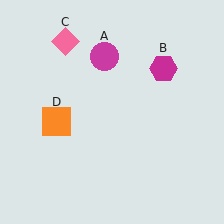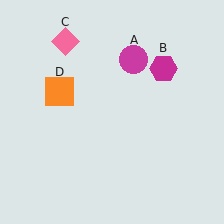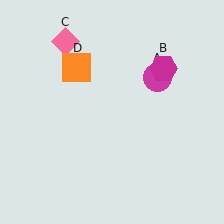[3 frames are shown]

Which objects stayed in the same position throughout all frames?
Magenta hexagon (object B) and pink diamond (object C) remained stationary.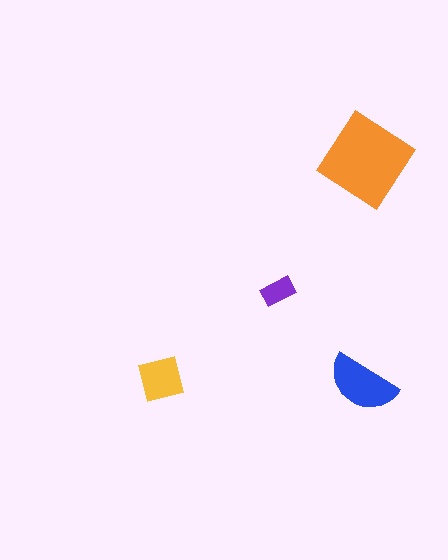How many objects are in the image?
There are 4 objects in the image.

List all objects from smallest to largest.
The purple rectangle, the yellow square, the blue semicircle, the orange diamond.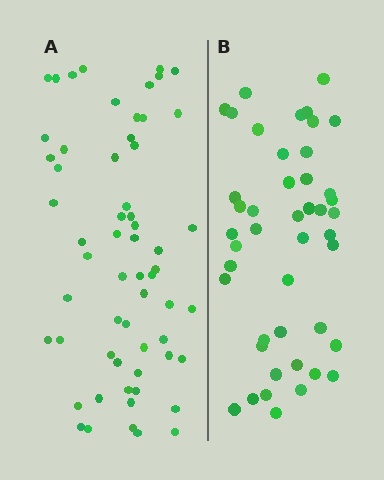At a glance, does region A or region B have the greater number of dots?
Region A (the left region) has more dots.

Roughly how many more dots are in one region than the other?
Region A has approximately 15 more dots than region B.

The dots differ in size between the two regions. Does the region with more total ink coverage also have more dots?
No. Region B has more total ink coverage because its dots are larger, but region A actually contains more individual dots. Total area can be misleading — the number of items is what matters here.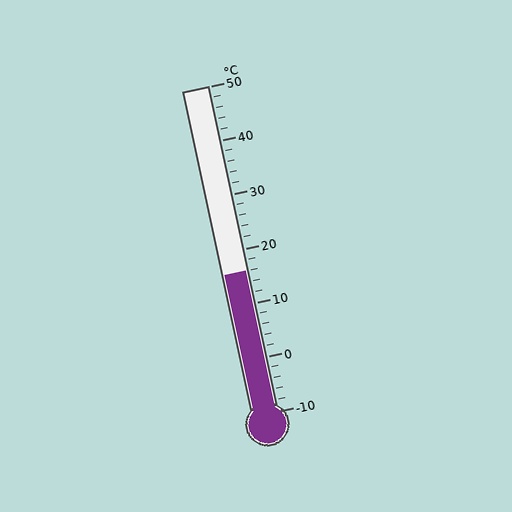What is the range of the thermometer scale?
The thermometer scale ranges from -10°C to 50°C.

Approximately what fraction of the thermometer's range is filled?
The thermometer is filled to approximately 45% of its range.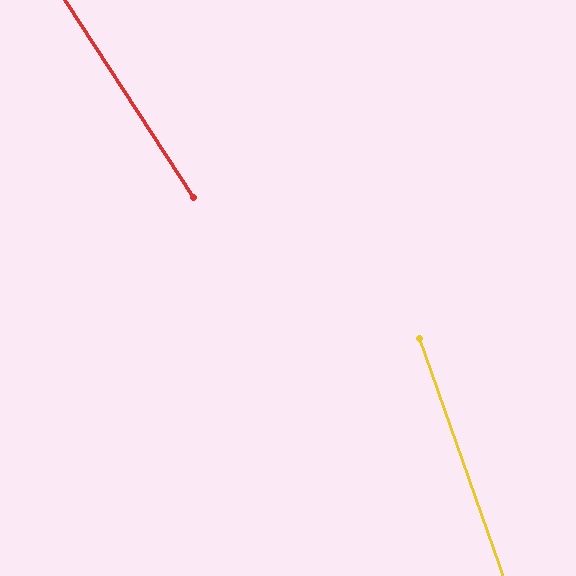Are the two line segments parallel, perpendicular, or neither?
Neither parallel nor perpendicular — they differ by about 14°.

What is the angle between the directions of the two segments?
Approximately 14 degrees.